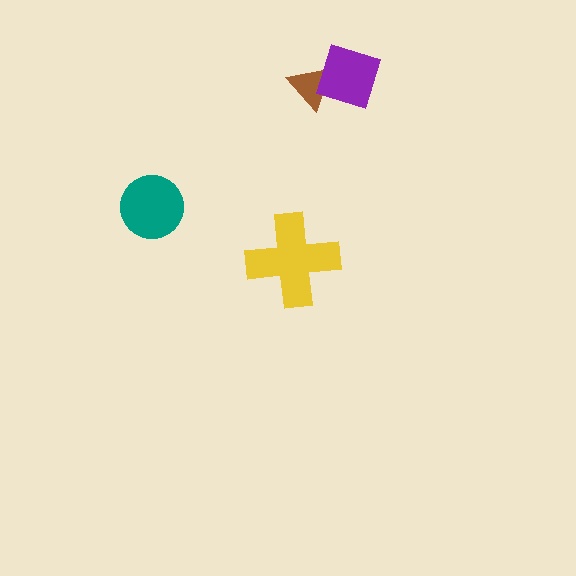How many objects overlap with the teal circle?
0 objects overlap with the teal circle.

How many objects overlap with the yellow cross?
0 objects overlap with the yellow cross.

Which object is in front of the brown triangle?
The purple diamond is in front of the brown triangle.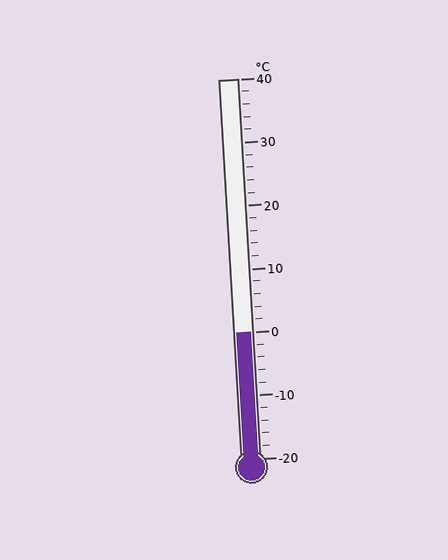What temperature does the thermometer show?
The thermometer shows approximately 0°C.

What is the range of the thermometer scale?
The thermometer scale ranges from -20°C to 40°C.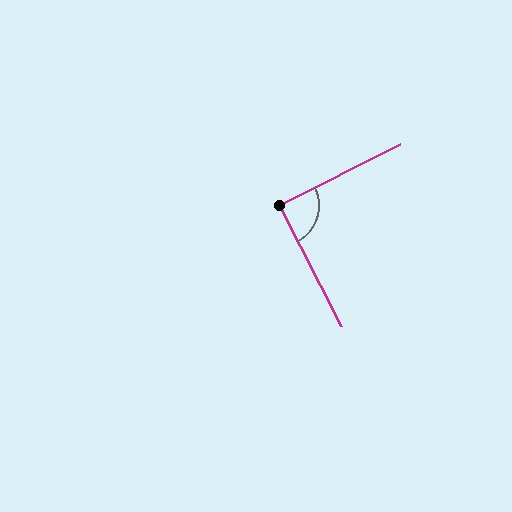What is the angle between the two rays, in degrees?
Approximately 89 degrees.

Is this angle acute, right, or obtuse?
It is approximately a right angle.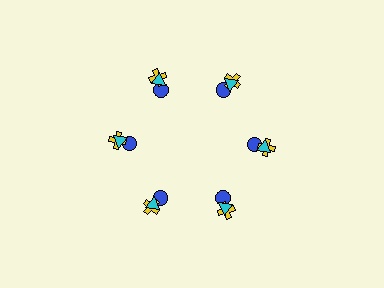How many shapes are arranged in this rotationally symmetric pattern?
There are 18 shapes, arranged in 6 groups of 3.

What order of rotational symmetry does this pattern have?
This pattern has 6-fold rotational symmetry.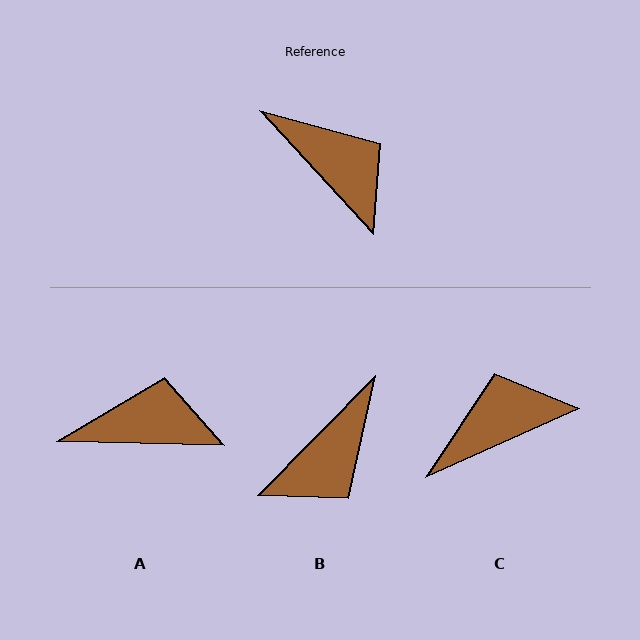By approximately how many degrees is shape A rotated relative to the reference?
Approximately 46 degrees counter-clockwise.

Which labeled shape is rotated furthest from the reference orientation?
B, about 87 degrees away.